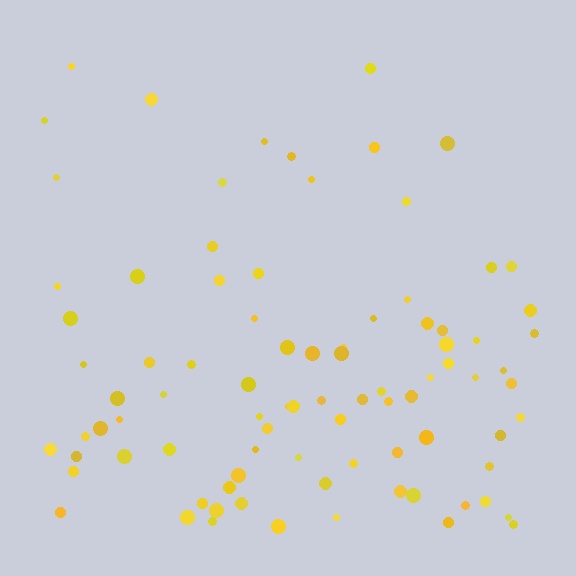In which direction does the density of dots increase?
From top to bottom, with the bottom side densest.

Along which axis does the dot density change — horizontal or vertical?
Vertical.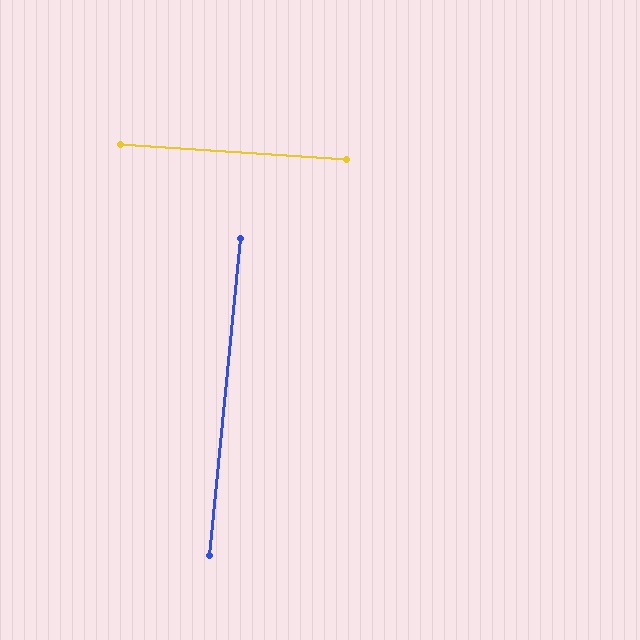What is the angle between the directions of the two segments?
Approximately 88 degrees.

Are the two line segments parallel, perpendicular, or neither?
Perpendicular — they meet at approximately 88°.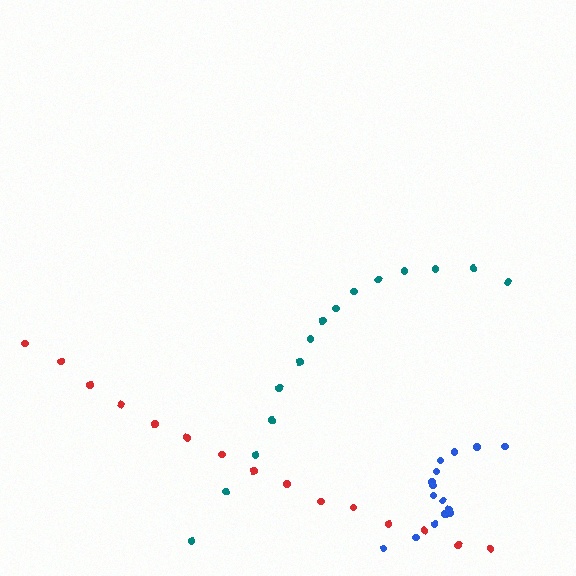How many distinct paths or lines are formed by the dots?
There are 3 distinct paths.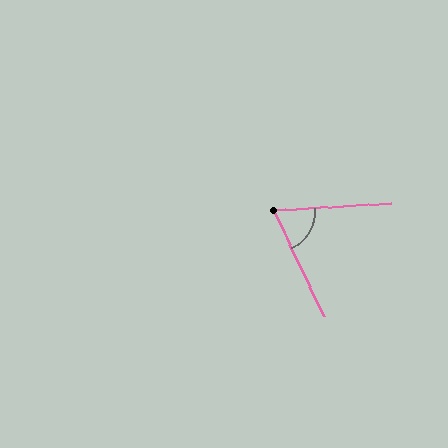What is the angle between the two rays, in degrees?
Approximately 68 degrees.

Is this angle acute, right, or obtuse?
It is acute.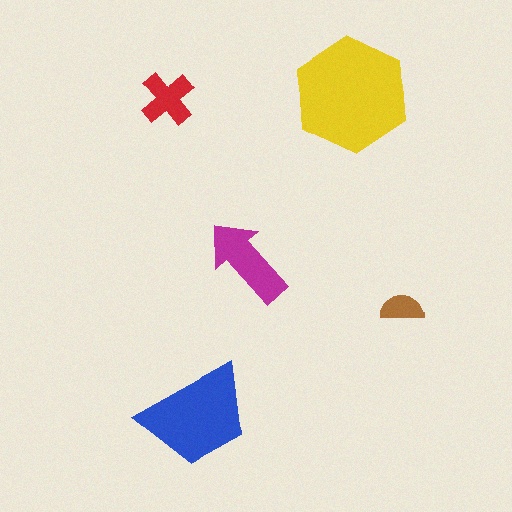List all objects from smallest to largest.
The brown semicircle, the red cross, the magenta arrow, the blue trapezoid, the yellow hexagon.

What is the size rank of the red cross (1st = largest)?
4th.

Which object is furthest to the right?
The brown semicircle is rightmost.